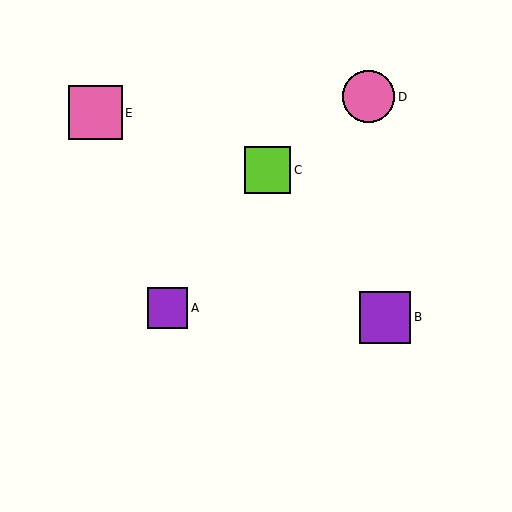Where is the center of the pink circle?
The center of the pink circle is at (368, 97).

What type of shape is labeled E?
Shape E is a pink square.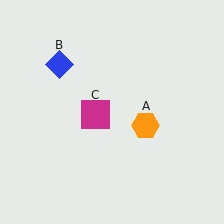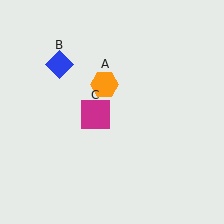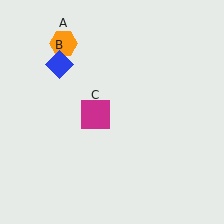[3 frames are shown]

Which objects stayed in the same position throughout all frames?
Blue diamond (object B) and magenta square (object C) remained stationary.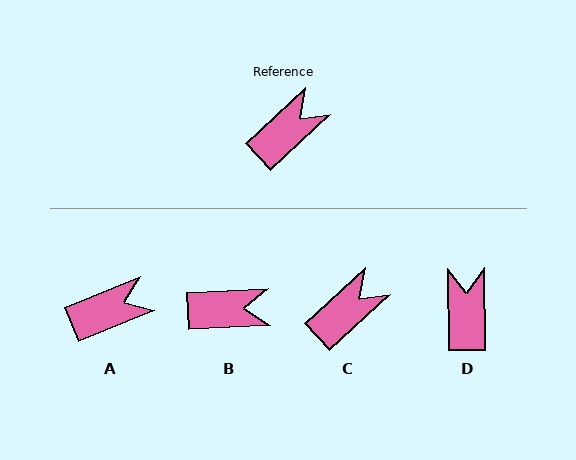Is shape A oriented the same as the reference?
No, it is off by about 21 degrees.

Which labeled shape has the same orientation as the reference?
C.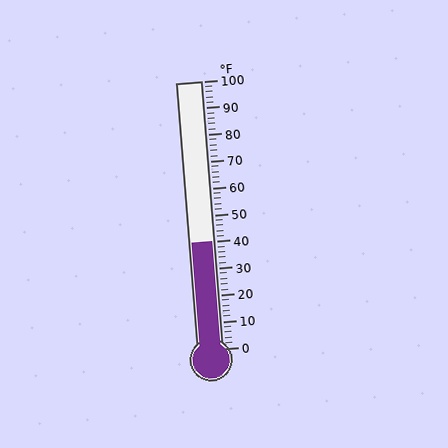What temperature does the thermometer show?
The thermometer shows approximately 40°F.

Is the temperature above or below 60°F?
The temperature is below 60°F.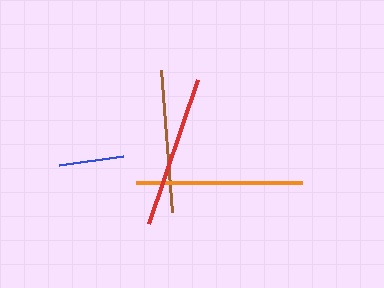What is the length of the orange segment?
The orange segment is approximately 166 pixels long.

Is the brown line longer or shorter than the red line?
The red line is longer than the brown line.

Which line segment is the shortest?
The blue line is the shortest at approximately 64 pixels.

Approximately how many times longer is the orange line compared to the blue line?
The orange line is approximately 2.6 times the length of the blue line.